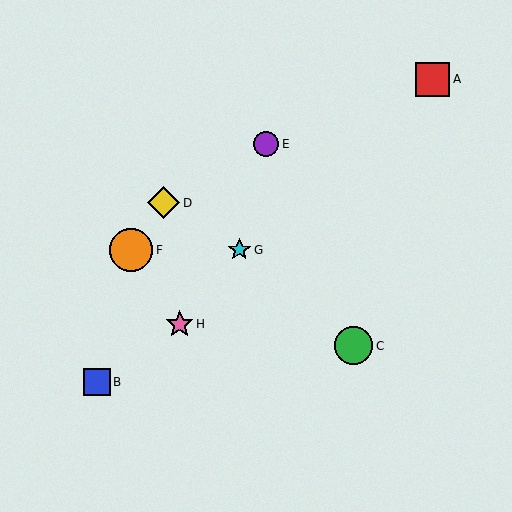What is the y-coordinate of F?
Object F is at y≈250.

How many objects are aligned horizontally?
2 objects (F, G) are aligned horizontally.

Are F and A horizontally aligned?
No, F is at y≈250 and A is at y≈79.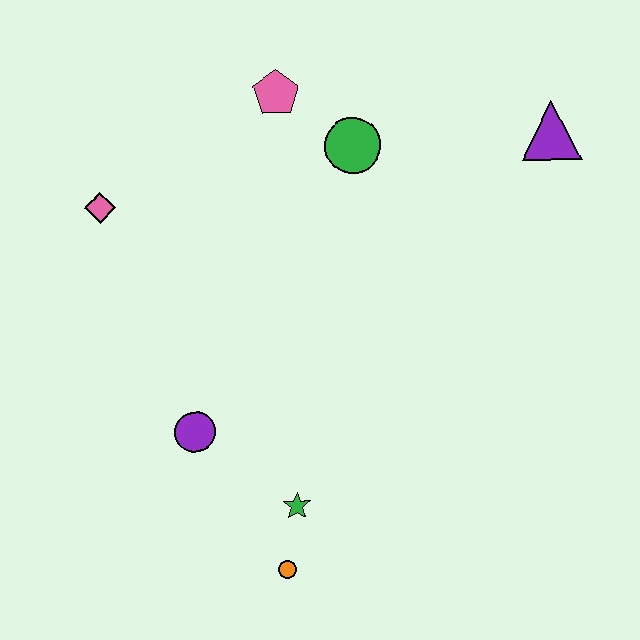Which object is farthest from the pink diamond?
The purple triangle is farthest from the pink diamond.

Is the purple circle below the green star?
No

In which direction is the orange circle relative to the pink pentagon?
The orange circle is below the pink pentagon.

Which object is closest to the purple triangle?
The green circle is closest to the purple triangle.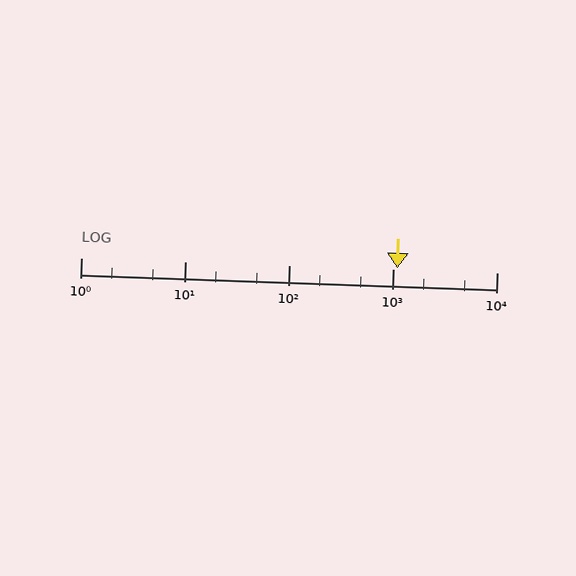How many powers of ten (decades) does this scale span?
The scale spans 4 decades, from 1 to 10000.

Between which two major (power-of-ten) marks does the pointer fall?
The pointer is between 1000 and 10000.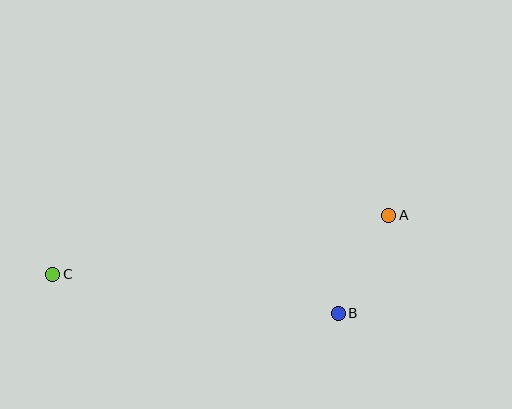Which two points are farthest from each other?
Points A and C are farthest from each other.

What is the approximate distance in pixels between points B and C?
The distance between B and C is approximately 288 pixels.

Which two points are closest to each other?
Points A and B are closest to each other.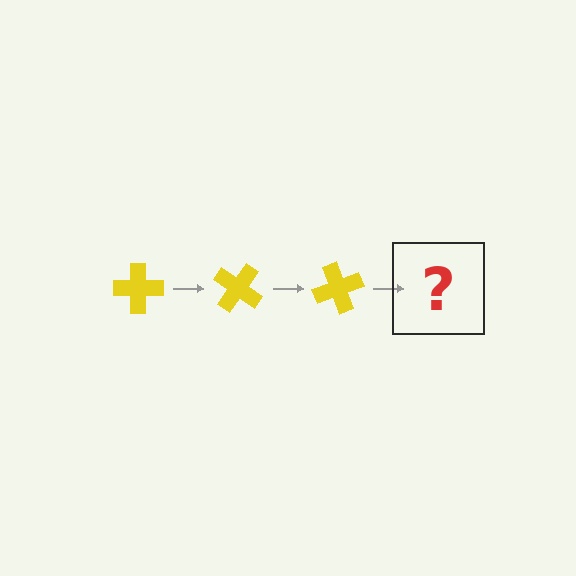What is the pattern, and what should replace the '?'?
The pattern is that the cross rotates 35 degrees each step. The '?' should be a yellow cross rotated 105 degrees.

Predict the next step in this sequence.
The next step is a yellow cross rotated 105 degrees.